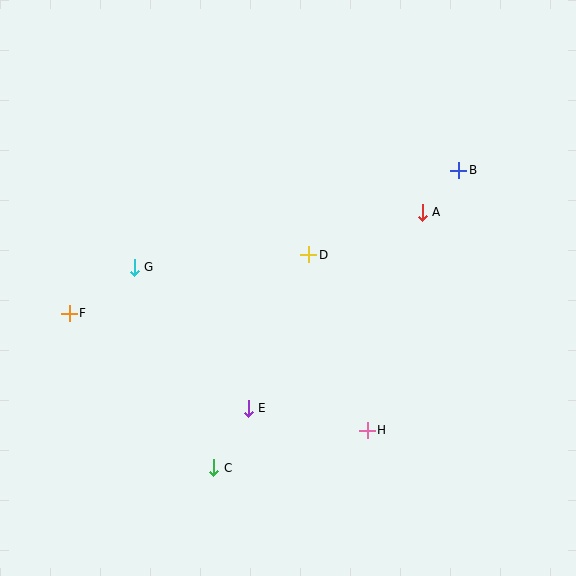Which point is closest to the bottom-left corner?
Point C is closest to the bottom-left corner.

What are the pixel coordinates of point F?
Point F is at (69, 313).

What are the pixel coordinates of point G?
Point G is at (134, 267).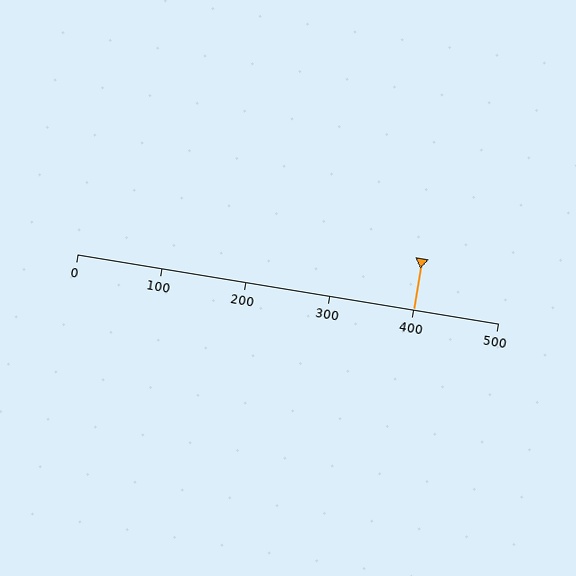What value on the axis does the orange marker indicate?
The marker indicates approximately 400.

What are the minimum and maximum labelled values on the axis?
The axis runs from 0 to 500.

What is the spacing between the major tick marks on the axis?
The major ticks are spaced 100 apart.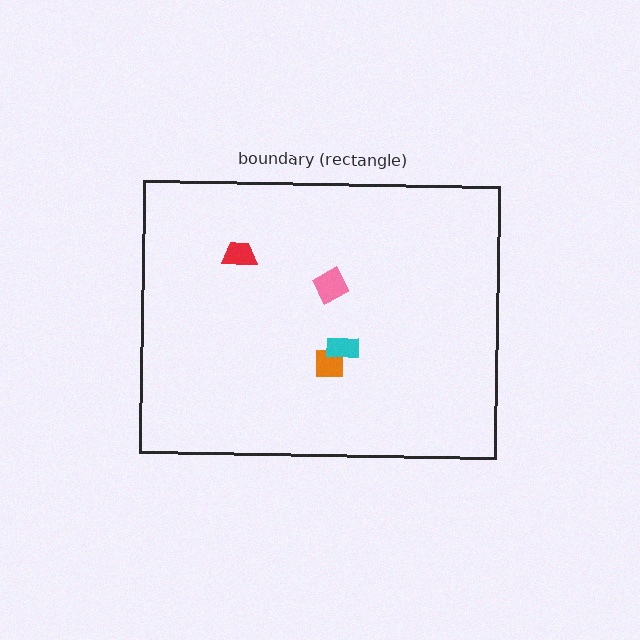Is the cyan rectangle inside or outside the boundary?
Inside.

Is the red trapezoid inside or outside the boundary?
Inside.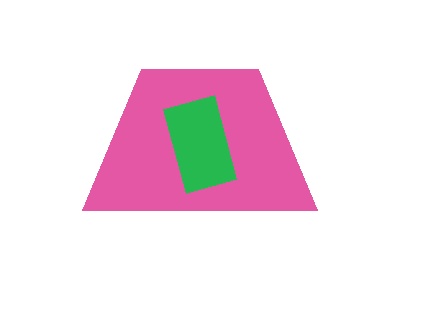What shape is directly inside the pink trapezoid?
The green rectangle.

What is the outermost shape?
The pink trapezoid.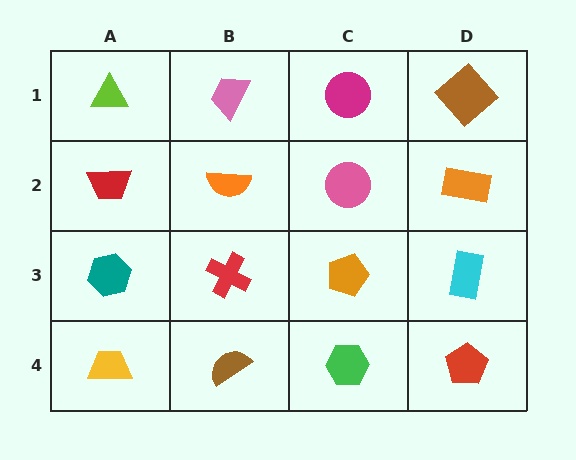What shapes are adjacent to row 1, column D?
An orange rectangle (row 2, column D), a magenta circle (row 1, column C).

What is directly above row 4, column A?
A teal hexagon.